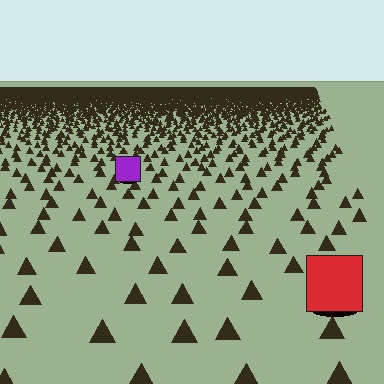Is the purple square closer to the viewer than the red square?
No. The red square is closer — you can tell from the texture gradient: the ground texture is coarser near it.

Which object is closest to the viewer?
The red square is closest. The texture marks near it are larger and more spread out.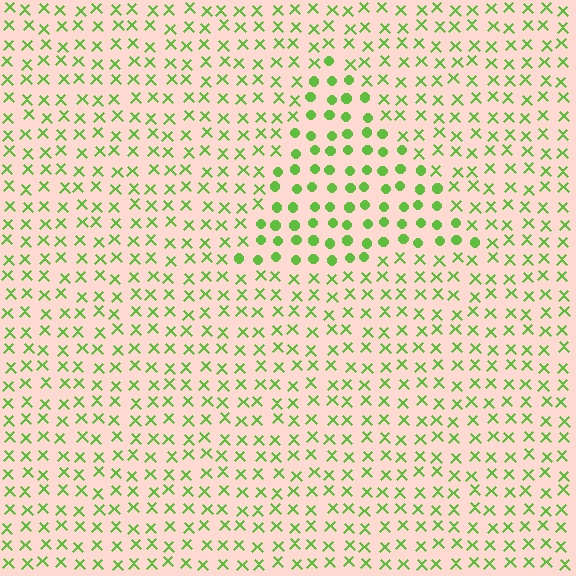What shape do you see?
I see a triangle.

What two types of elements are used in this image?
The image uses circles inside the triangle region and X marks outside it.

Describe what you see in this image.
The image is filled with small lime elements arranged in a uniform grid. A triangle-shaped region contains circles, while the surrounding area contains X marks. The boundary is defined purely by the change in element shape.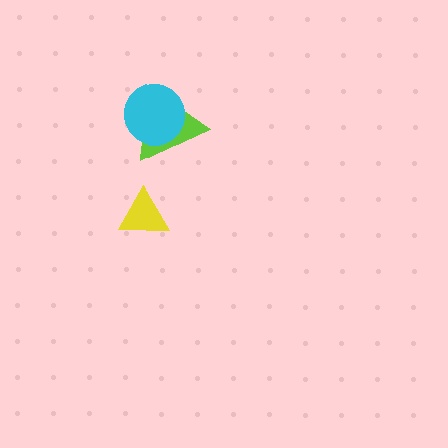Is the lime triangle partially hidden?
Yes, it is partially covered by another shape.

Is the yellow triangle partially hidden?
No, no other shape covers it.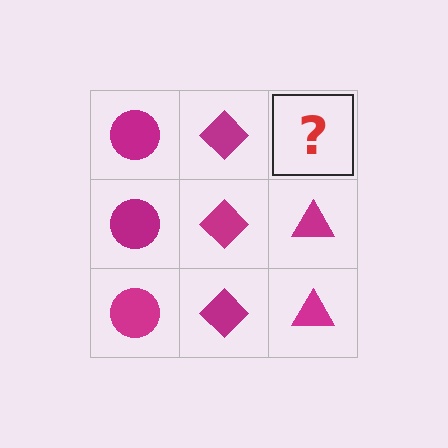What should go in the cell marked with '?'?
The missing cell should contain a magenta triangle.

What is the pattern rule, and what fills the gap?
The rule is that each column has a consistent shape. The gap should be filled with a magenta triangle.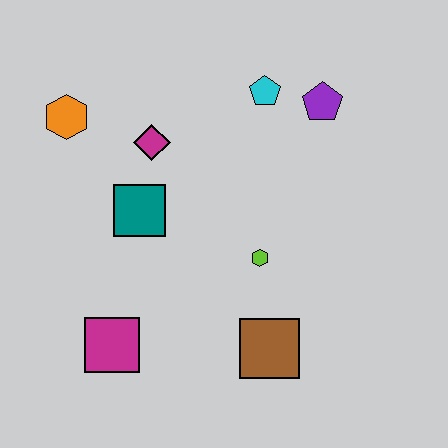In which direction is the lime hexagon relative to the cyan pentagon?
The lime hexagon is below the cyan pentagon.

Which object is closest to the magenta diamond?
The teal square is closest to the magenta diamond.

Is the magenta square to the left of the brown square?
Yes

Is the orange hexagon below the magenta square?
No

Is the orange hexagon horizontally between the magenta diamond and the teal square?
No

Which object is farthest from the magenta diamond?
The brown square is farthest from the magenta diamond.